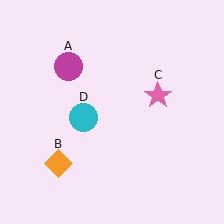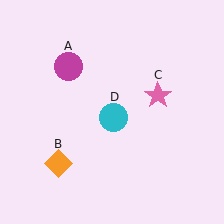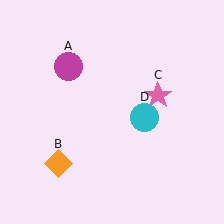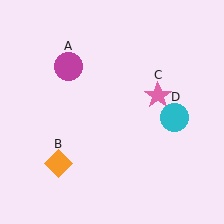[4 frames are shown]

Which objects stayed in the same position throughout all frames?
Magenta circle (object A) and orange diamond (object B) and pink star (object C) remained stationary.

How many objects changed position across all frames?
1 object changed position: cyan circle (object D).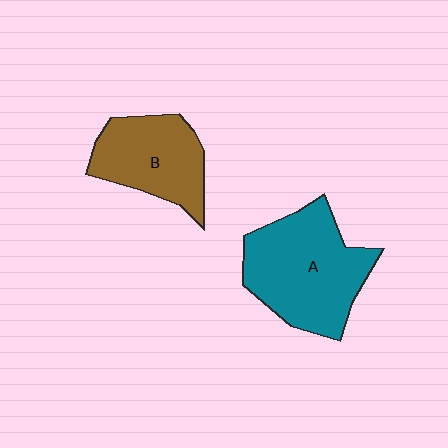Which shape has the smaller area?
Shape B (brown).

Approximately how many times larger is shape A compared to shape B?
Approximately 1.4 times.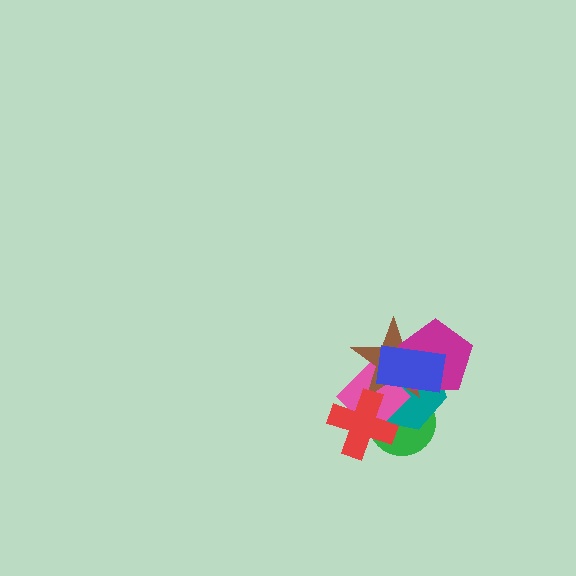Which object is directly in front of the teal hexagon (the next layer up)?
The pink diamond is directly in front of the teal hexagon.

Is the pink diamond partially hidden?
Yes, it is partially covered by another shape.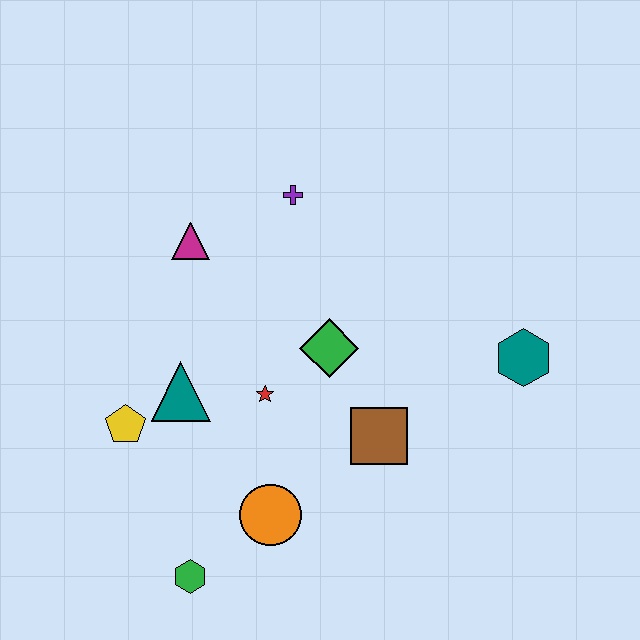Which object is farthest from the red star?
The teal hexagon is farthest from the red star.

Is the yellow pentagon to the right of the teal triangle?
No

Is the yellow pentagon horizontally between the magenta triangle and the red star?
No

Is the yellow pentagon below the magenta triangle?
Yes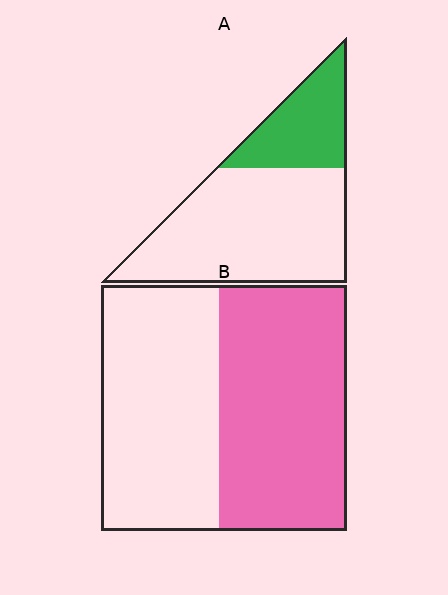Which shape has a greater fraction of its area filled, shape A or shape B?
Shape B.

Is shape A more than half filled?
No.